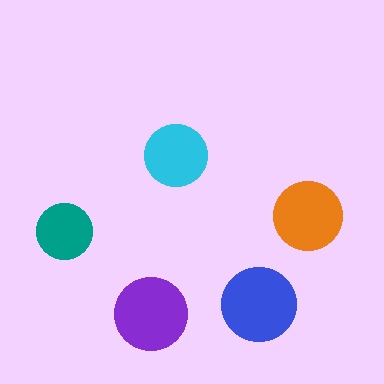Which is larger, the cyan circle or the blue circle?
The blue one.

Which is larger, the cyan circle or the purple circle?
The purple one.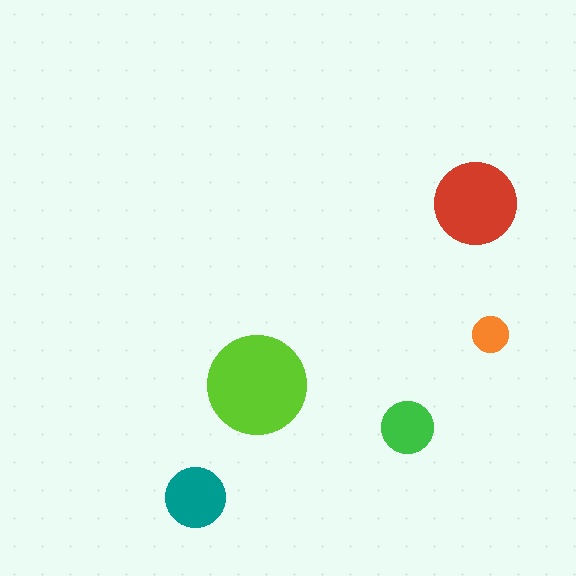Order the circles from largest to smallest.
the lime one, the red one, the teal one, the green one, the orange one.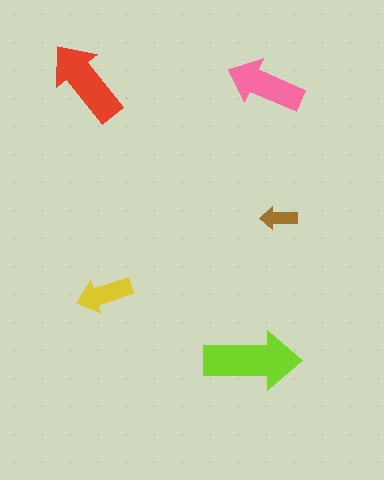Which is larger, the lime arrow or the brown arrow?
The lime one.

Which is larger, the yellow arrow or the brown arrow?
The yellow one.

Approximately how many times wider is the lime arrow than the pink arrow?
About 1.5 times wider.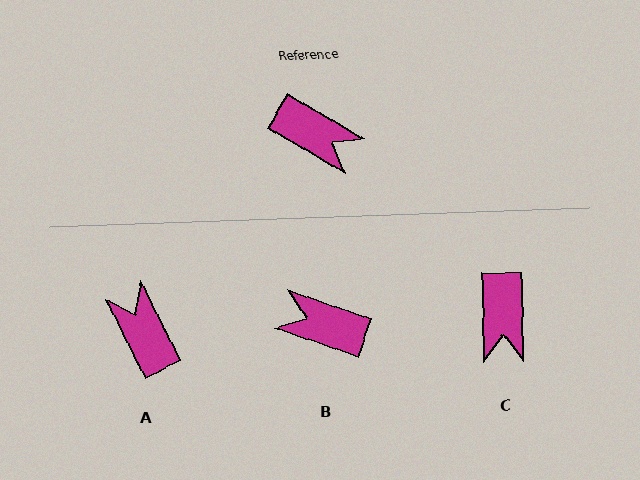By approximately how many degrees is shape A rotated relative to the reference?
Approximately 147 degrees counter-clockwise.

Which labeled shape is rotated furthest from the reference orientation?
B, about 169 degrees away.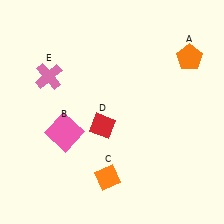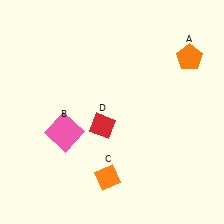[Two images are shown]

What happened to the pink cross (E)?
The pink cross (E) was removed in Image 2. It was in the top-left area of Image 1.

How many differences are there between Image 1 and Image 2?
There is 1 difference between the two images.